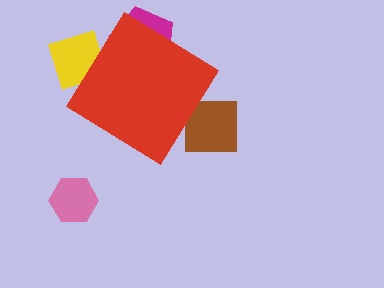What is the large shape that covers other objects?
A red diamond.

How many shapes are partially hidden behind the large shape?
3 shapes are partially hidden.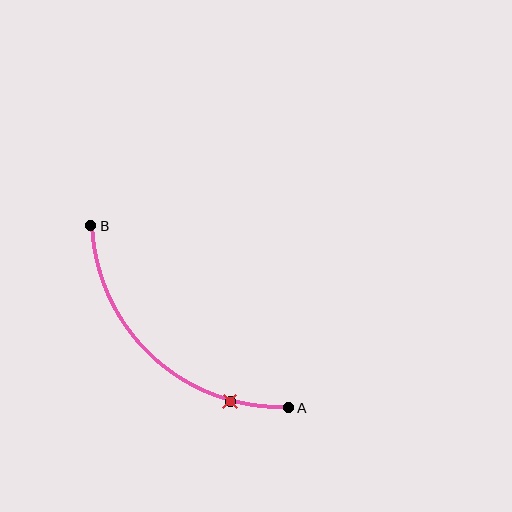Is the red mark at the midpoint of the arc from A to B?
No. The red mark lies on the arc but is closer to endpoint A. The arc midpoint would be at the point on the curve equidistant along the arc from both A and B.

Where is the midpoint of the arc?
The arc midpoint is the point on the curve farthest from the straight line joining A and B. It sits below and to the left of that line.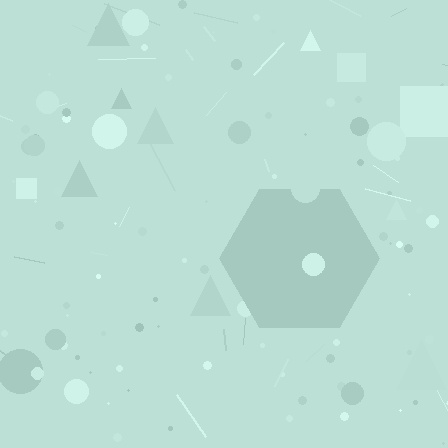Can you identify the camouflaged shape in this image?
The camouflaged shape is a hexagon.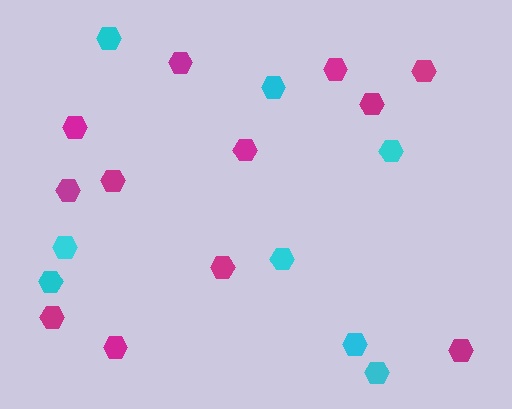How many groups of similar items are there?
There are 2 groups: one group of magenta hexagons (12) and one group of cyan hexagons (8).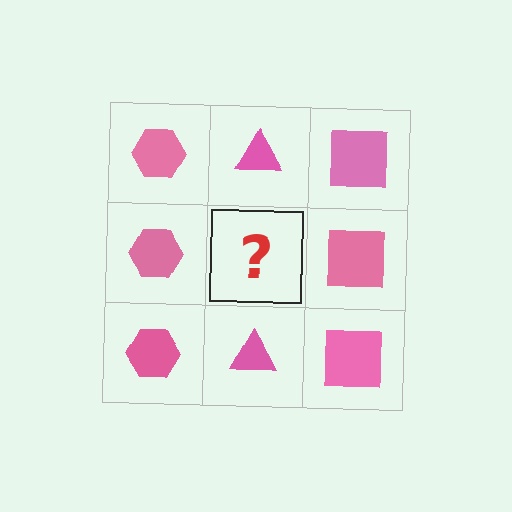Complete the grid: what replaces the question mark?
The question mark should be replaced with a pink triangle.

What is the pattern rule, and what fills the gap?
The rule is that each column has a consistent shape. The gap should be filled with a pink triangle.